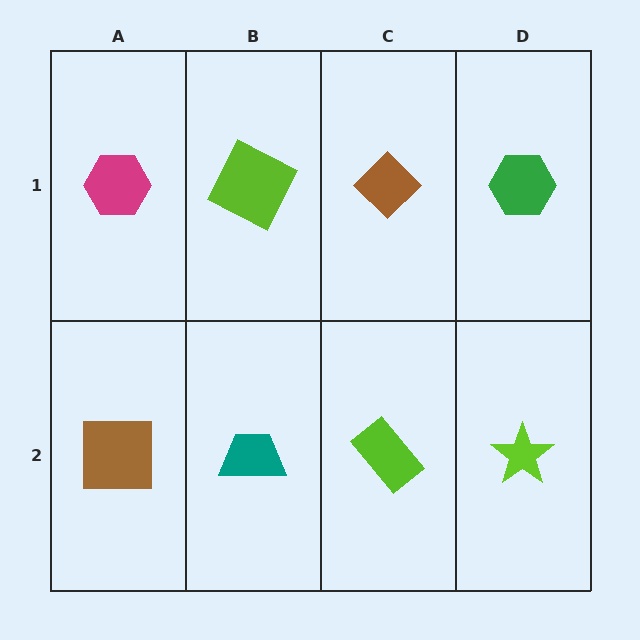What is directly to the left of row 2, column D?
A lime rectangle.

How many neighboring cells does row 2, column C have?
3.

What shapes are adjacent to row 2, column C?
A brown diamond (row 1, column C), a teal trapezoid (row 2, column B), a lime star (row 2, column D).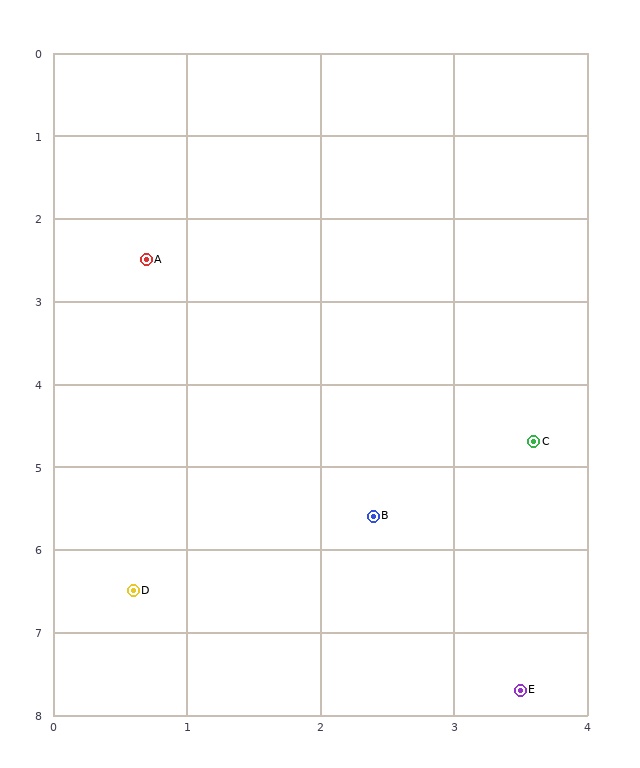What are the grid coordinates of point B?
Point B is at approximately (2.4, 5.6).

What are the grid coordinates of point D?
Point D is at approximately (0.6, 6.5).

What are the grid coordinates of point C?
Point C is at approximately (3.6, 4.7).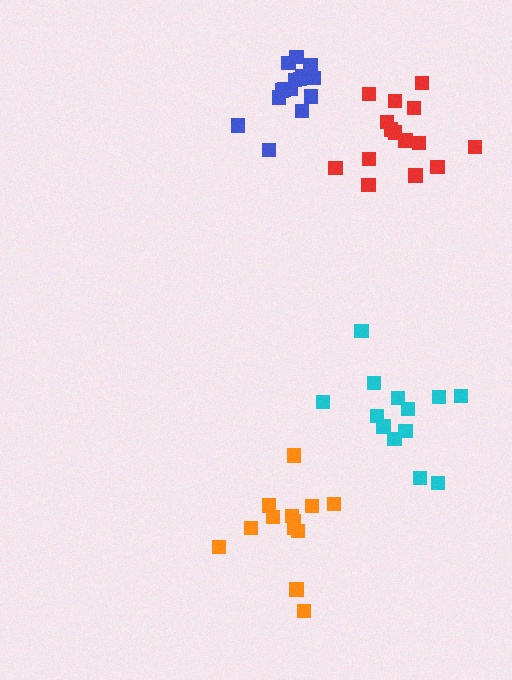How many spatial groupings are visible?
There are 4 spatial groupings.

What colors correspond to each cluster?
The clusters are colored: cyan, red, blue, orange.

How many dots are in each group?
Group 1: 13 dots, Group 2: 15 dots, Group 3: 15 dots, Group 4: 13 dots (56 total).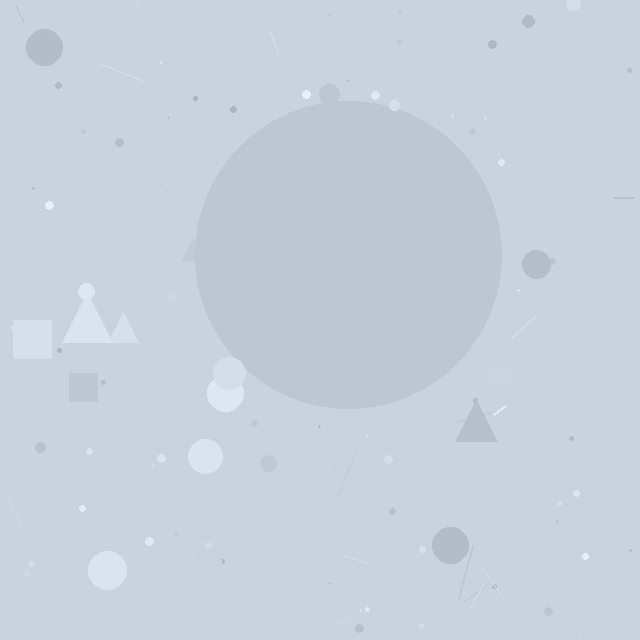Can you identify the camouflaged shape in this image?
The camouflaged shape is a circle.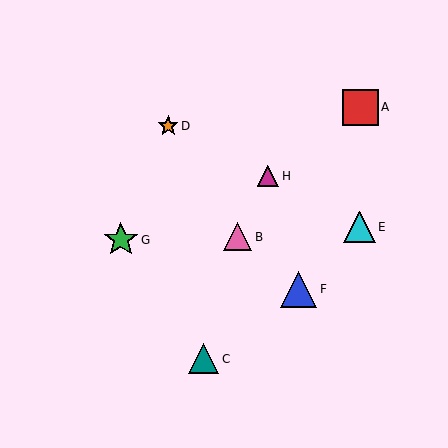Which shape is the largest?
The blue triangle (labeled F) is the largest.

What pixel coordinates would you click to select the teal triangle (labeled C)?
Click at (204, 359) to select the teal triangle C.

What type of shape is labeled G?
Shape G is a green star.